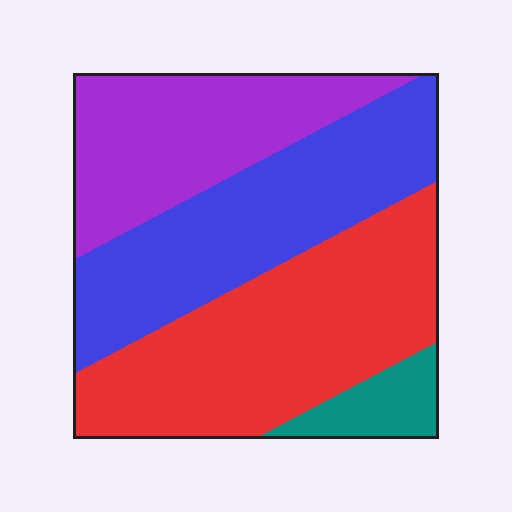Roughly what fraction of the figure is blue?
Blue takes up between a sixth and a third of the figure.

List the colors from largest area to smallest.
From largest to smallest: red, blue, purple, teal.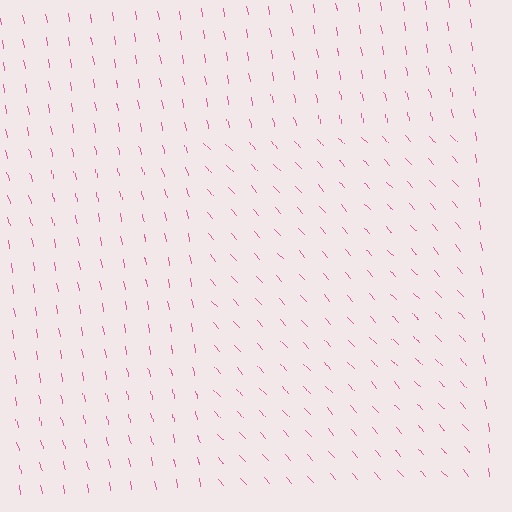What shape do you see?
I see a rectangle.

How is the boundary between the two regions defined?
The boundary is defined purely by a change in line orientation (approximately 32 degrees difference). All lines are the same color and thickness.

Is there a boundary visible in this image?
Yes, there is a texture boundary formed by a change in line orientation.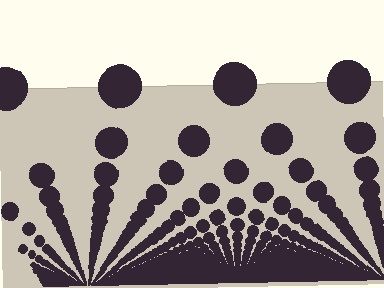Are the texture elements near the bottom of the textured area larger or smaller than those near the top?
Smaller. The gradient is inverted — elements near the bottom are smaller and denser.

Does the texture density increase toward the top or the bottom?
Density increases toward the bottom.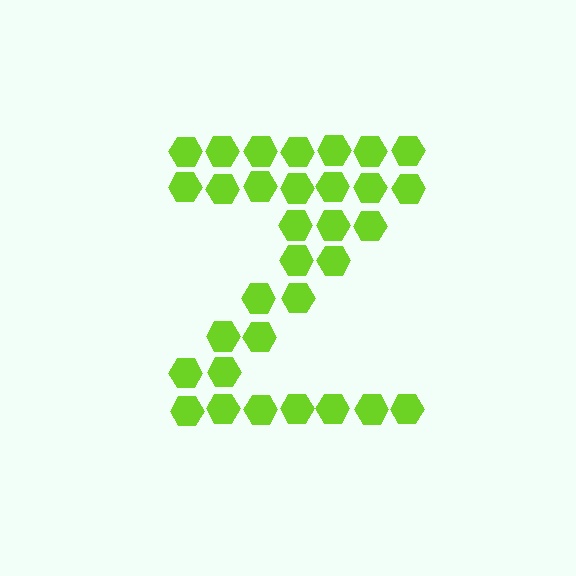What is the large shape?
The large shape is the letter Z.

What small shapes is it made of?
It is made of small hexagons.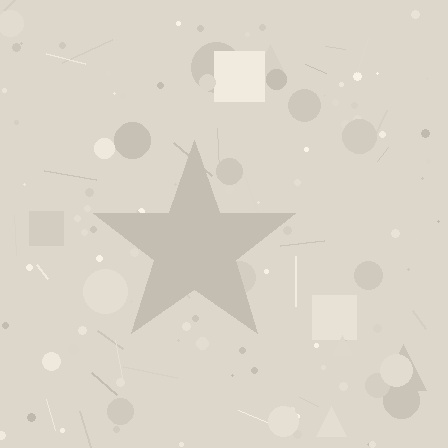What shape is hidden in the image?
A star is hidden in the image.